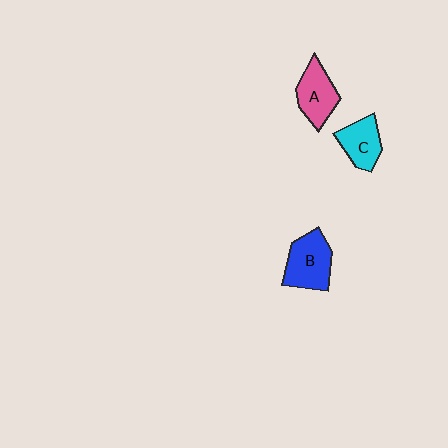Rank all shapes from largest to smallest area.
From largest to smallest: B (blue), A (pink), C (cyan).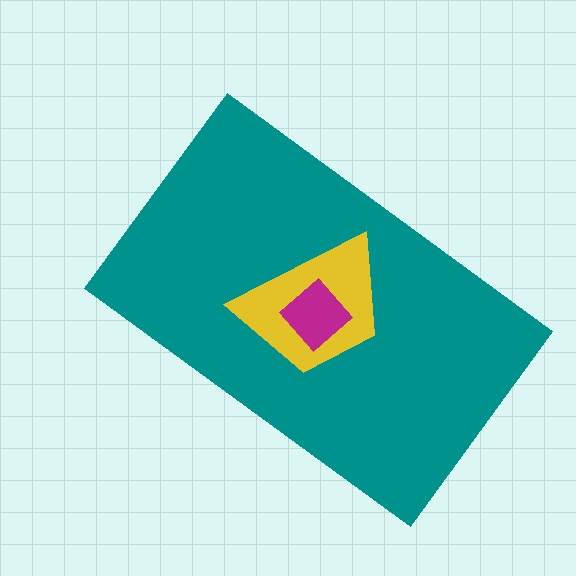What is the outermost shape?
The teal rectangle.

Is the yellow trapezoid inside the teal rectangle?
Yes.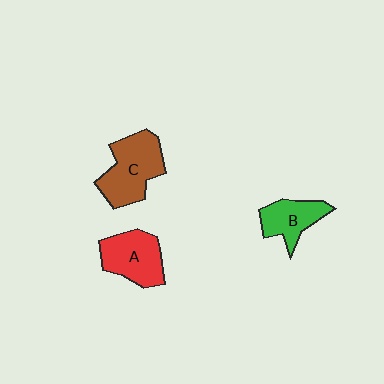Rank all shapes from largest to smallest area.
From largest to smallest: C (brown), A (red), B (green).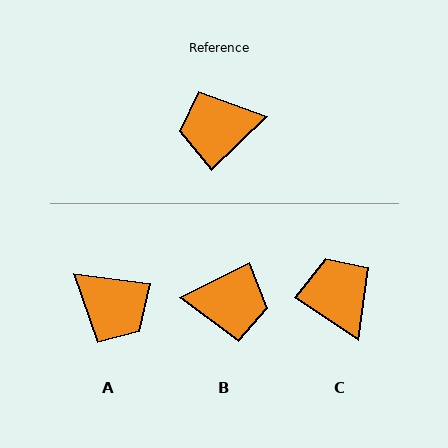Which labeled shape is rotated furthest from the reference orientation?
B, about 163 degrees away.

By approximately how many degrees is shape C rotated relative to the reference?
Approximately 77 degrees clockwise.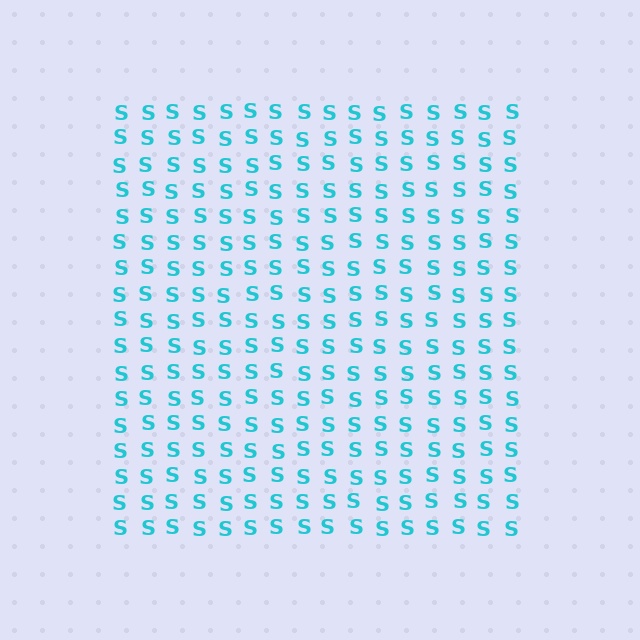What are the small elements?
The small elements are letter S's.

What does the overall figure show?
The overall figure shows a square.